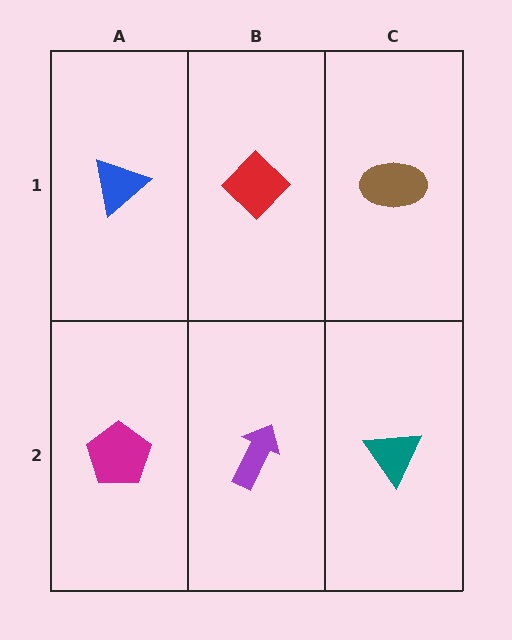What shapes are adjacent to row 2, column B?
A red diamond (row 1, column B), a magenta pentagon (row 2, column A), a teal triangle (row 2, column C).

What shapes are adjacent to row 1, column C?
A teal triangle (row 2, column C), a red diamond (row 1, column B).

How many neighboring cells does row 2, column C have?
2.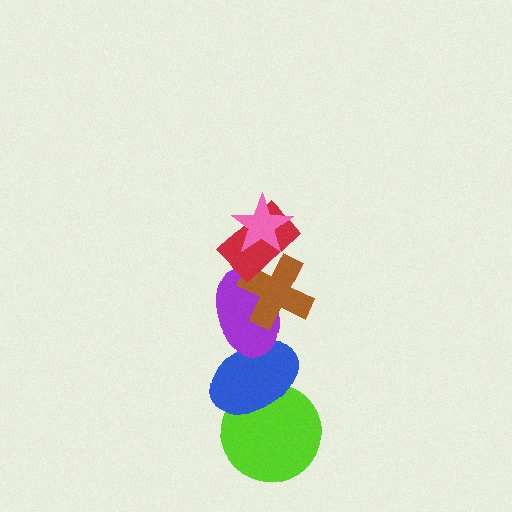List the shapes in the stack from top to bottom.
From top to bottom: the pink star, the red rectangle, the brown cross, the purple ellipse, the blue ellipse, the lime circle.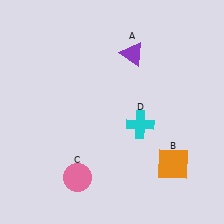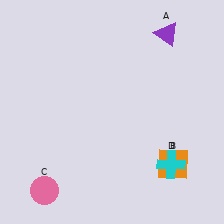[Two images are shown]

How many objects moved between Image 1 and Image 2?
3 objects moved between the two images.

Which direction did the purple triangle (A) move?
The purple triangle (A) moved right.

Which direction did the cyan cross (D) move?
The cyan cross (D) moved down.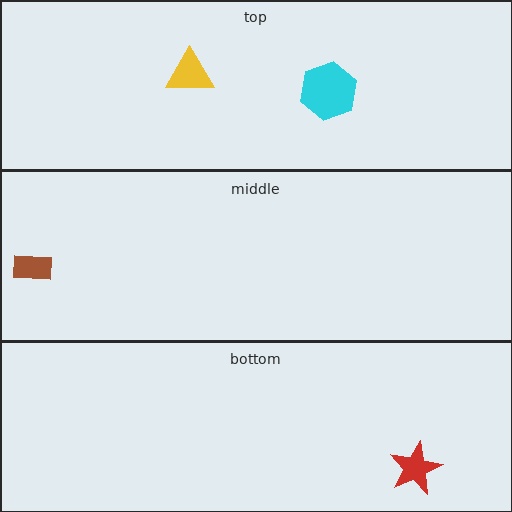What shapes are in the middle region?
The brown rectangle.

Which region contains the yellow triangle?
The top region.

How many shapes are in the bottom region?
1.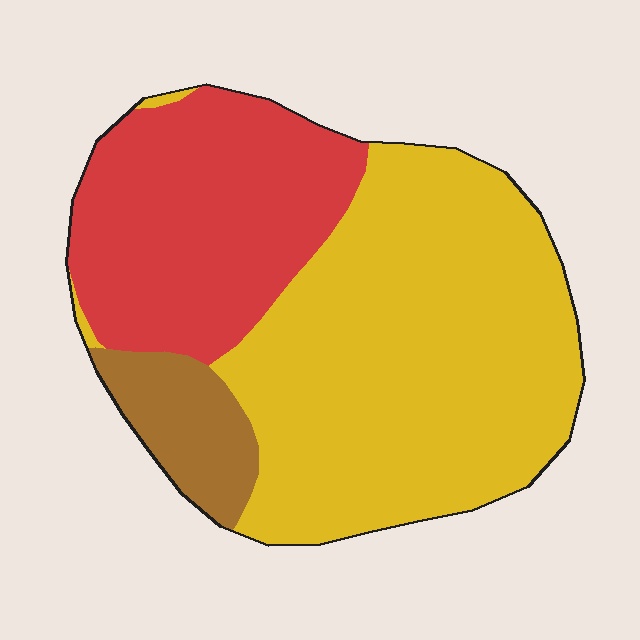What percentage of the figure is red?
Red takes up about one third (1/3) of the figure.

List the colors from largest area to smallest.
From largest to smallest: yellow, red, brown.